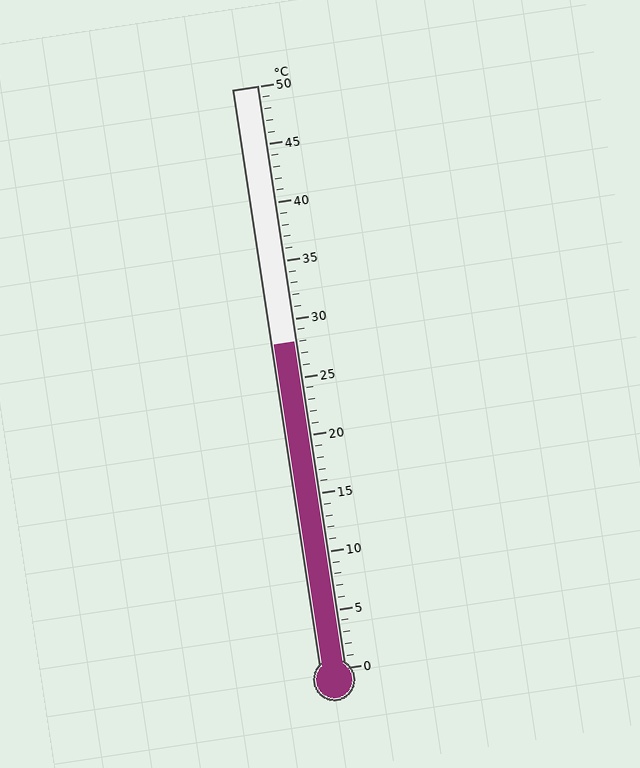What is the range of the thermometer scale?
The thermometer scale ranges from 0°C to 50°C.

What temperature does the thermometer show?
The thermometer shows approximately 28°C.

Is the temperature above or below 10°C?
The temperature is above 10°C.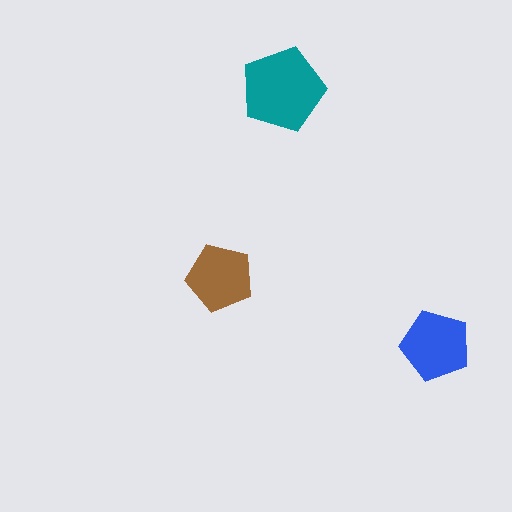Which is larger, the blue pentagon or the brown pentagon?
The blue one.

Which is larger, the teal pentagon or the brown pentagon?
The teal one.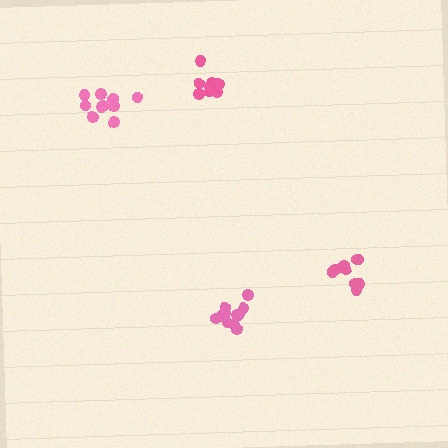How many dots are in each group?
Group 1: 8 dots, Group 2: 11 dots, Group 3: 10 dots, Group 4: 9 dots (38 total).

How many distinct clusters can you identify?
There are 4 distinct clusters.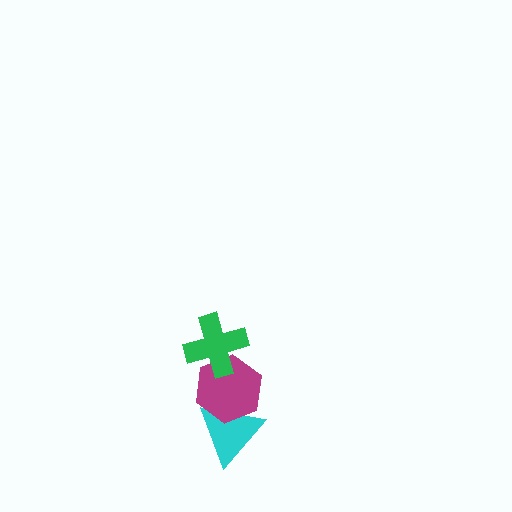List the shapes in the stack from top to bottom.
From top to bottom: the green cross, the magenta hexagon, the cyan triangle.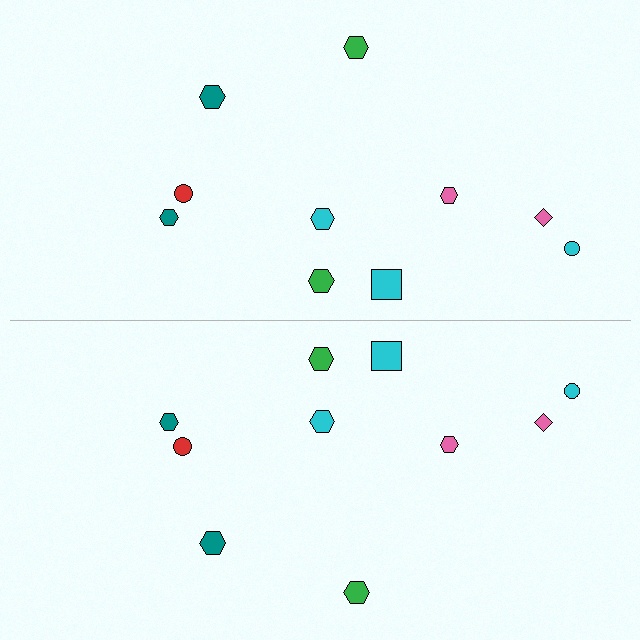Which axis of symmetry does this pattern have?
The pattern has a horizontal axis of symmetry running through the center of the image.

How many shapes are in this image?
There are 20 shapes in this image.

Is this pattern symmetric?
Yes, this pattern has bilateral (reflection) symmetry.